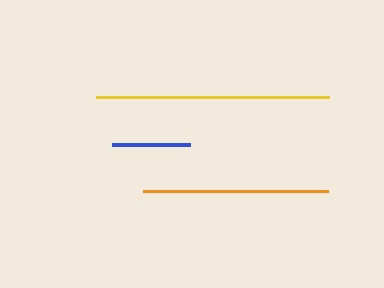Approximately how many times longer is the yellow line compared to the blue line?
The yellow line is approximately 3.0 times the length of the blue line.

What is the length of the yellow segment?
The yellow segment is approximately 234 pixels long.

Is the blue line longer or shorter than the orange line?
The orange line is longer than the blue line.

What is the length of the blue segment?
The blue segment is approximately 78 pixels long.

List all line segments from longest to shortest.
From longest to shortest: yellow, orange, blue.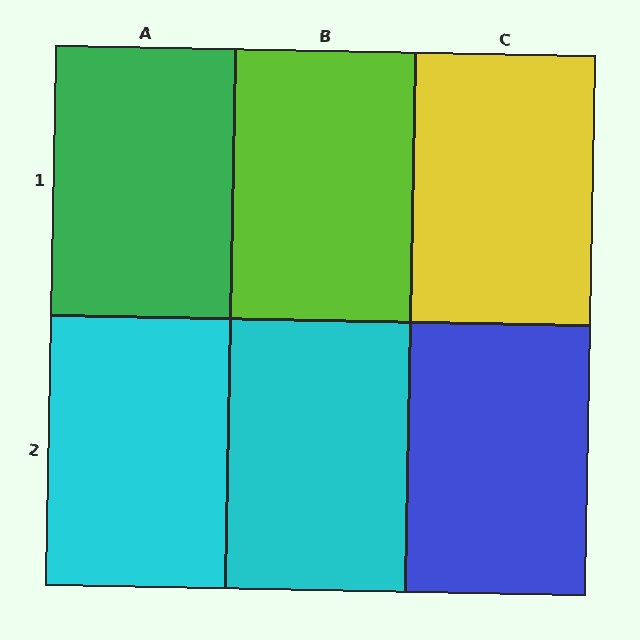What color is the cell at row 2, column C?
Blue.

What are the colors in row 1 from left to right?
Green, lime, yellow.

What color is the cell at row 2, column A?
Cyan.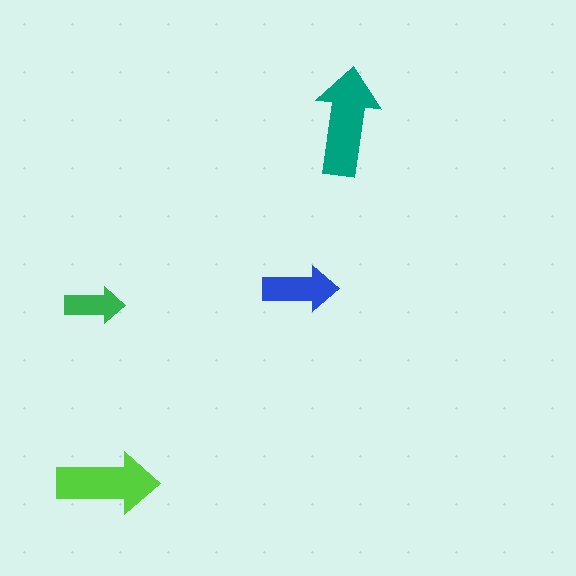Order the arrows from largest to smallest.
the teal one, the lime one, the blue one, the green one.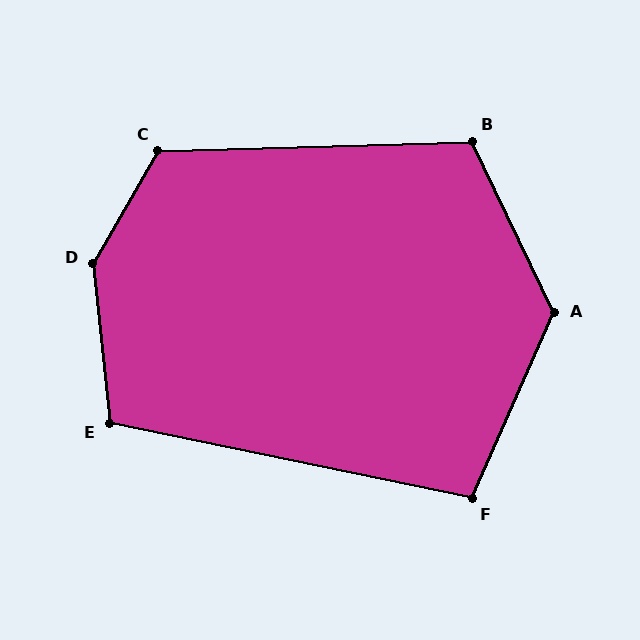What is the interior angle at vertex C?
Approximately 122 degrees (obtuse).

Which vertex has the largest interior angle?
D, at approximately 144 degrees.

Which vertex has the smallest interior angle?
F, at approximately 102 degrees.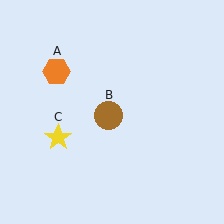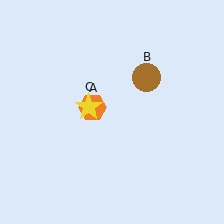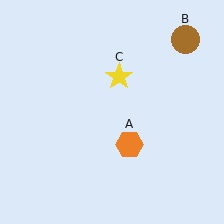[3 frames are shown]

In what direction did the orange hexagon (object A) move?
The orange hexagon (object A) moved down and to the right.